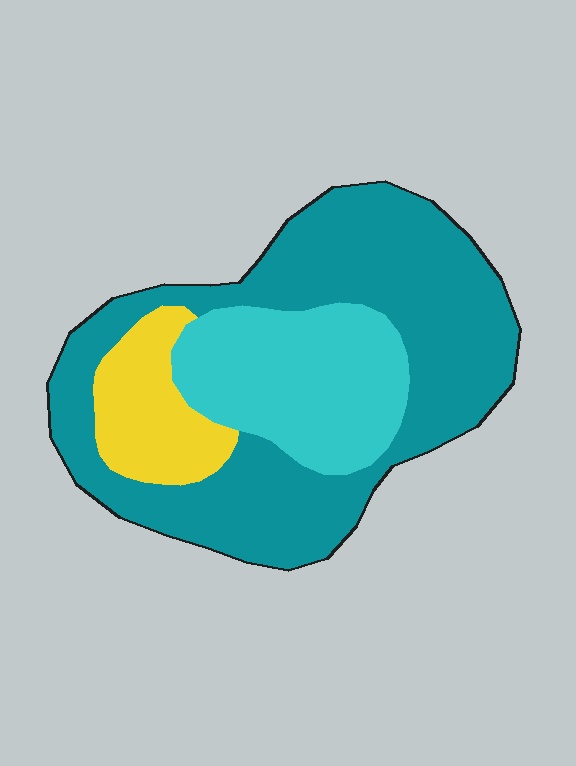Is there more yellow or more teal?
Teal.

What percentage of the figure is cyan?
Cyan covers roughly 25% of the figure.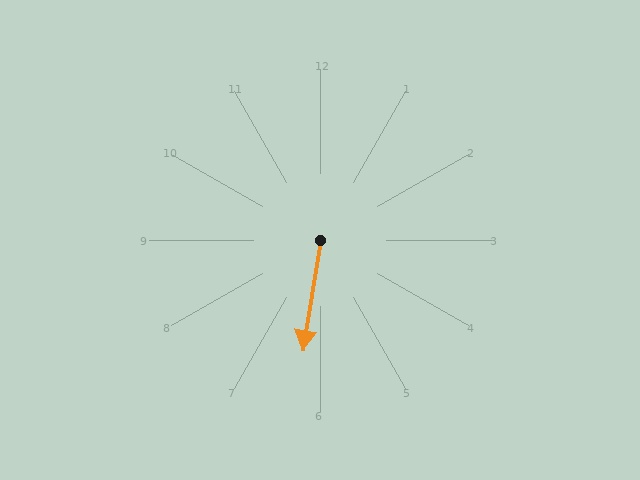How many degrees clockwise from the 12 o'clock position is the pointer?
Approximately 189 degrees.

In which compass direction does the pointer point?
South.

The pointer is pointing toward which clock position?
Roughly 6 o'clock.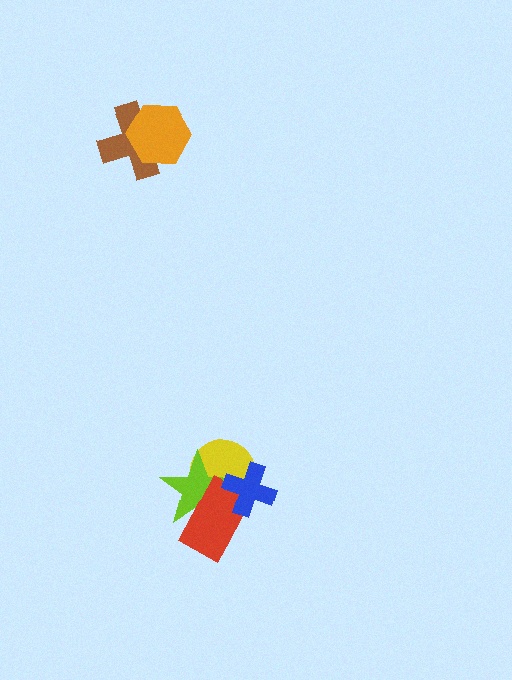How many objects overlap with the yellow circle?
3 objects overlap with the yellow circle.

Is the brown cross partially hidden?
Yes, it is partially covered by another shape.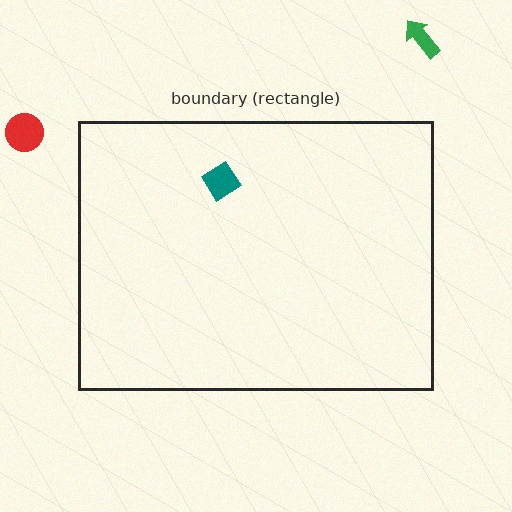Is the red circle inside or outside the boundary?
Outside.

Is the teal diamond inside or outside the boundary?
Inside.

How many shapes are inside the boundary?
1 inside, 2 outside.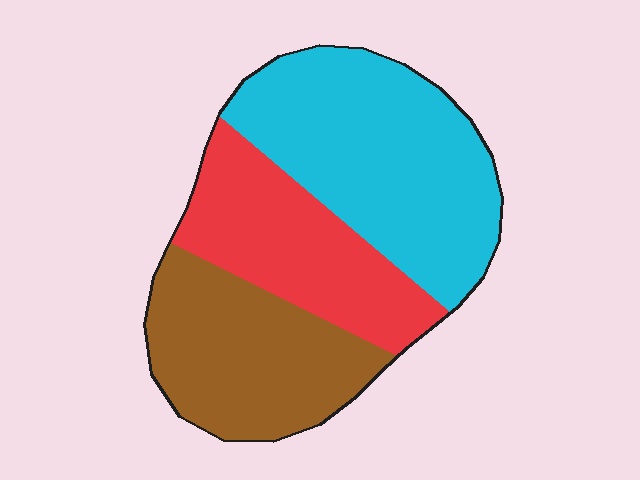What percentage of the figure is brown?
Brown takes up about one third (1/3) of the figure.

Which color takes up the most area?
Cyan, at roughly 40%.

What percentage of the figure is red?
Red covers 27% of the figure.